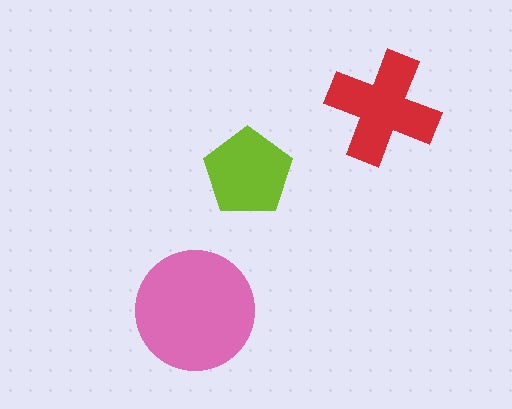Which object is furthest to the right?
The red cross is rightmost.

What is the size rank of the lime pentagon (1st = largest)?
3rd.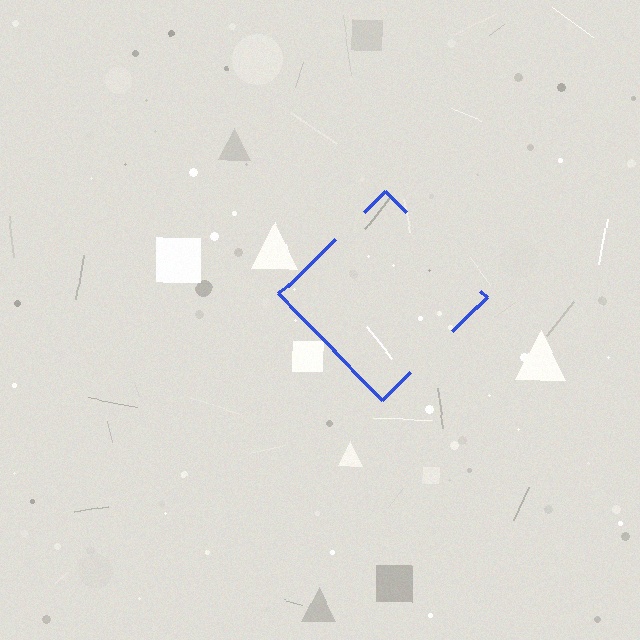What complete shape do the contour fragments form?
The contour fragments form a diamond.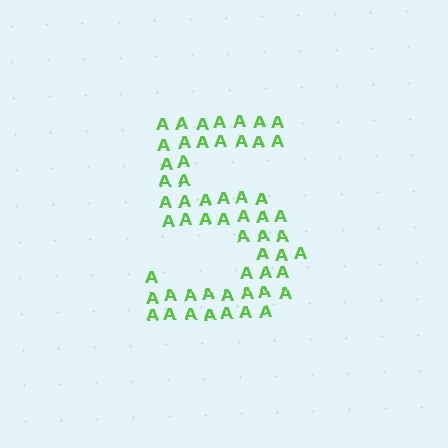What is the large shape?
The large shape is the digit 5.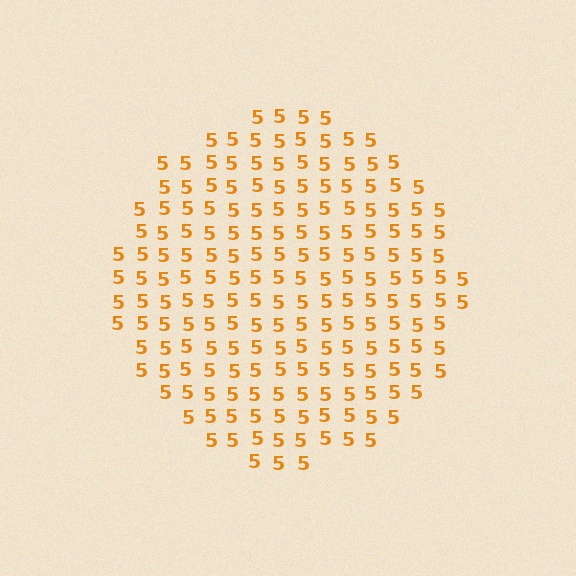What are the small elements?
The small elements are digit 5's.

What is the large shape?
The large shape is a circle.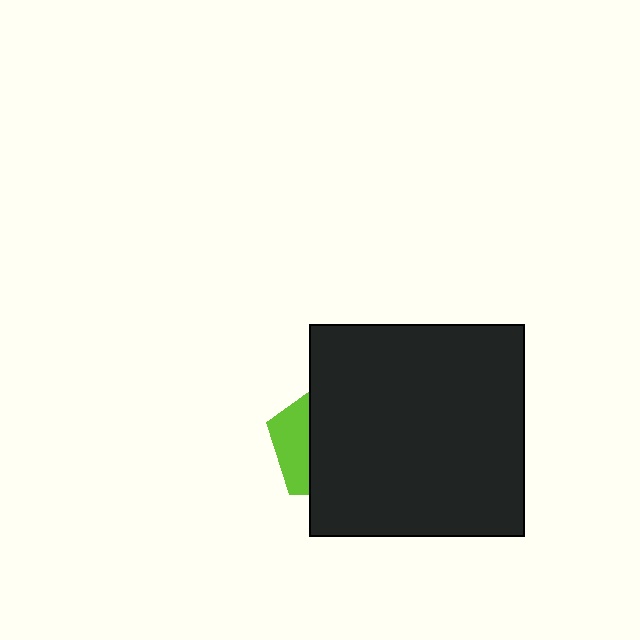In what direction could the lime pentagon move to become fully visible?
The lime pentagon could move left. That would shift it out from behind the black rectangle entirely.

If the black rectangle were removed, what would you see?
You would see the complete lime pentagon.